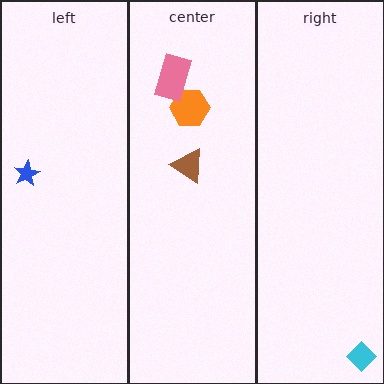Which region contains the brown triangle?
The center region.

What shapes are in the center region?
The brown triangle, the orange hexagon, the pink rectangle.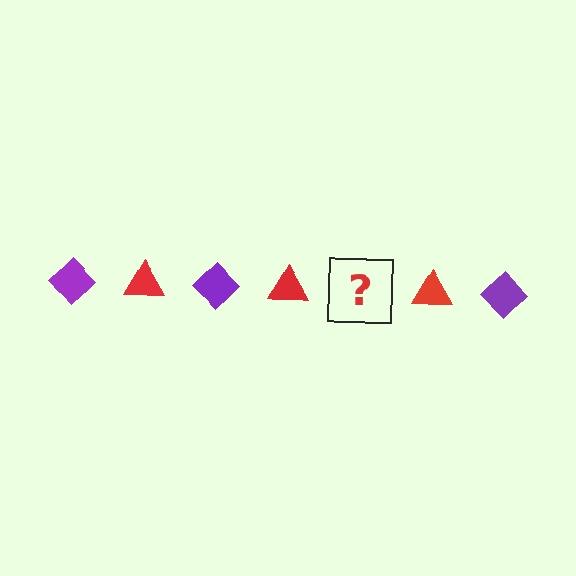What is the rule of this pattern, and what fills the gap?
The rule is that the pattern alternates between purple diamond and red triangle. The gap should be filled with a purple diamond.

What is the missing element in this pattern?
The missing element is a purple diamond.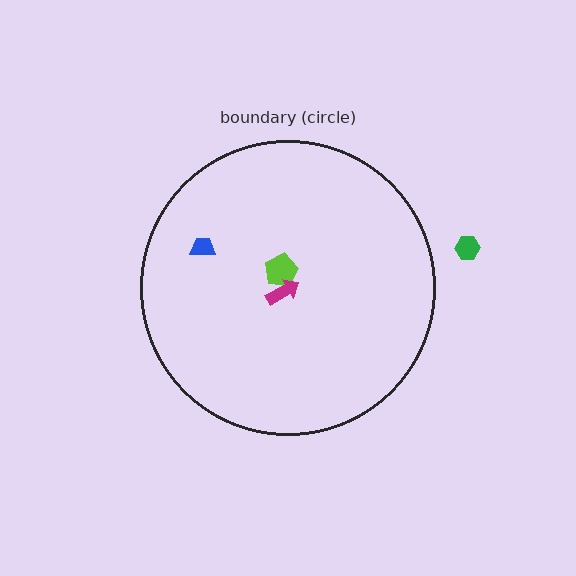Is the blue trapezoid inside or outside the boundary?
Inside.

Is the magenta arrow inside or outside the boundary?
Inside.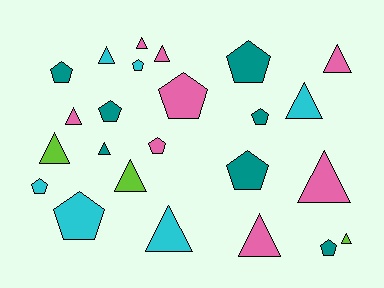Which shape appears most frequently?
Triangle, with 13 objects.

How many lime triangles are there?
There are 3 lime triangles.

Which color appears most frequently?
Pink, with 8 objects.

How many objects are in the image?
There are 24 objects.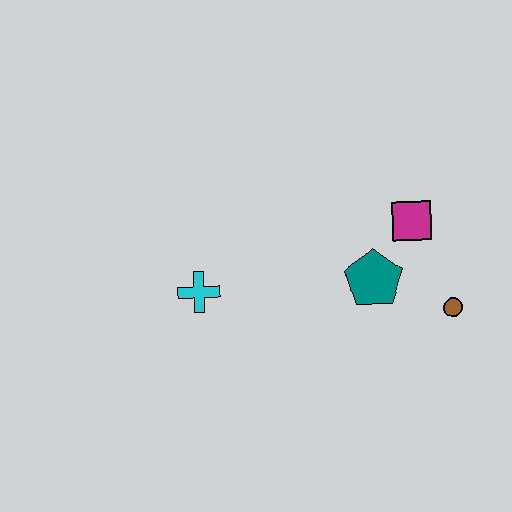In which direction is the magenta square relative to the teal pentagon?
The magenta square is above the teal pentagon.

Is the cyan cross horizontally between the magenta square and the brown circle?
No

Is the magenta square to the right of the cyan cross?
Yes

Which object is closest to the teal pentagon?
The magenta square is closest to the teal pentagon.